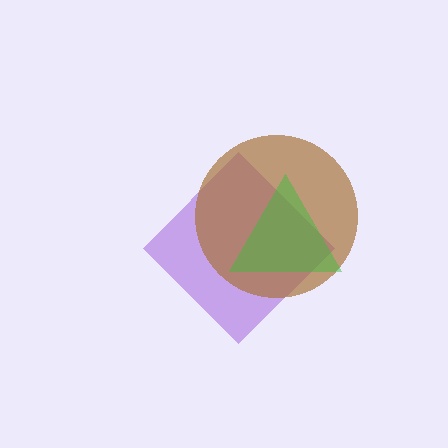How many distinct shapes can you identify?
There are 3 distinct shapes: a purple diamond, a brown circle, a green triangle.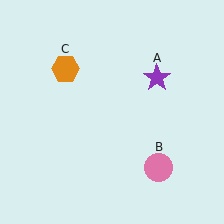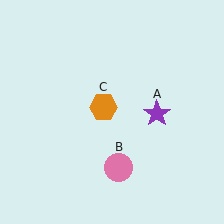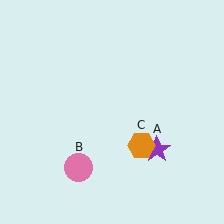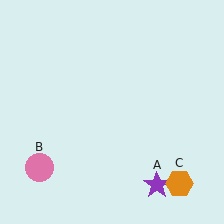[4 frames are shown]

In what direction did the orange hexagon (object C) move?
The orange hexagon (object C) moved down and to the right.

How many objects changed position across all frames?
3 objects changed position: purple star (object A), pink circle (object B), orange hexagon (object C).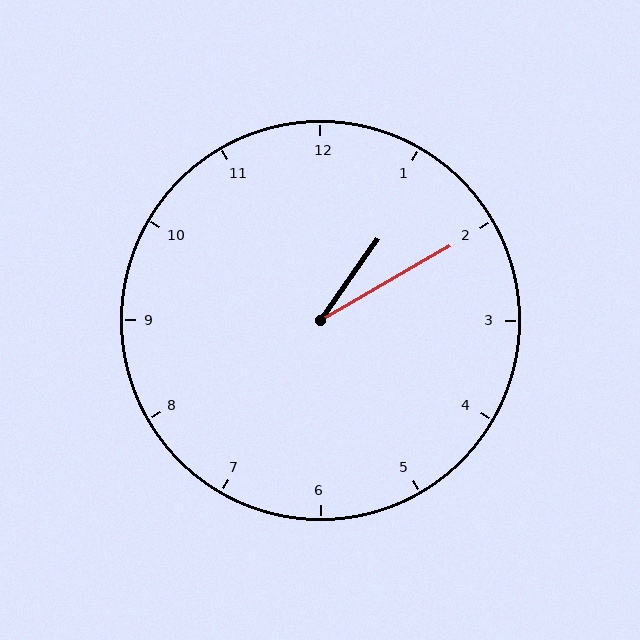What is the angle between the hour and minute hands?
Approximately 25 degrees.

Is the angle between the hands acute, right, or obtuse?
It is acute.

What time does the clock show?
1:10.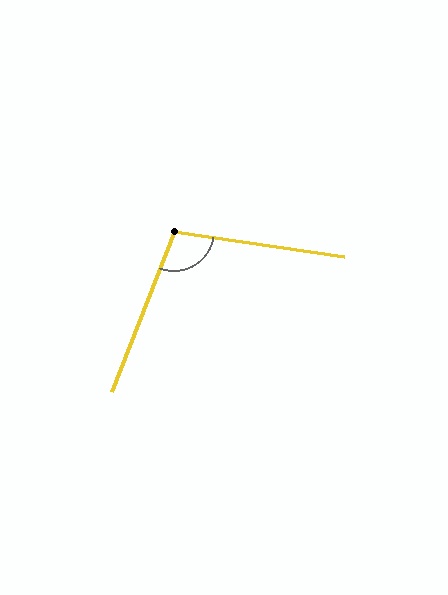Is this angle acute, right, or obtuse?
It is obtuse.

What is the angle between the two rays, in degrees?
Approximately 103 degrees.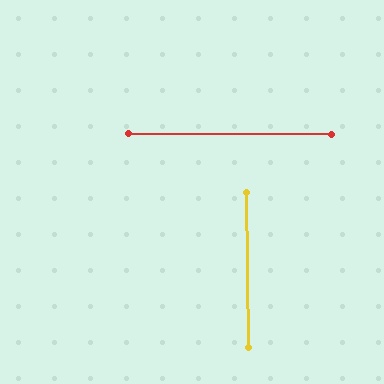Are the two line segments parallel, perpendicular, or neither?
Perpendicular — they meet at approximately 89°.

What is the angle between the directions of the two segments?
Approximately 89 degrees.